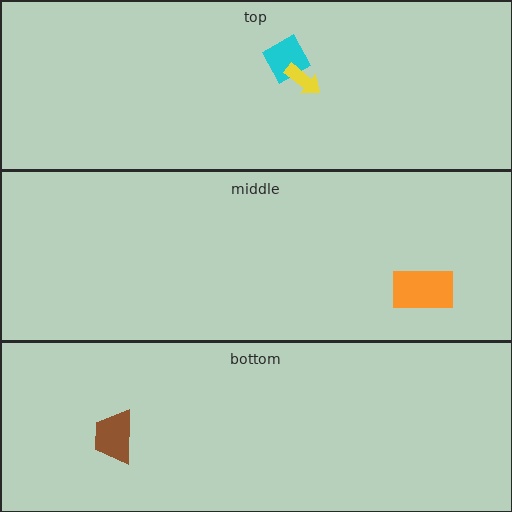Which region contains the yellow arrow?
The top region.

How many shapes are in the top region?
2.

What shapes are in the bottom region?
The brown trapezoid.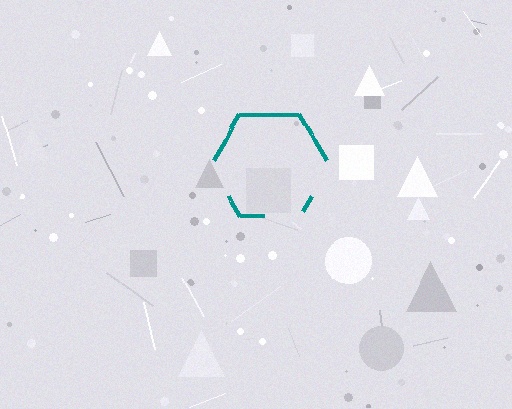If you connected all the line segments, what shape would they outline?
They would outline a hexagon.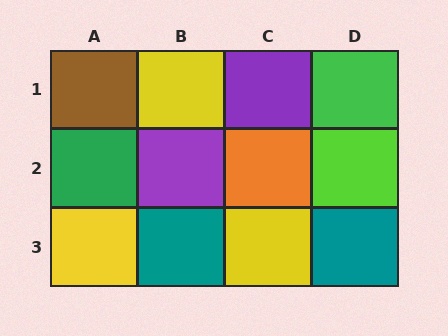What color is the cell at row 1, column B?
Yellow.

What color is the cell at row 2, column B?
Purple.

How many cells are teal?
2 cells are teal.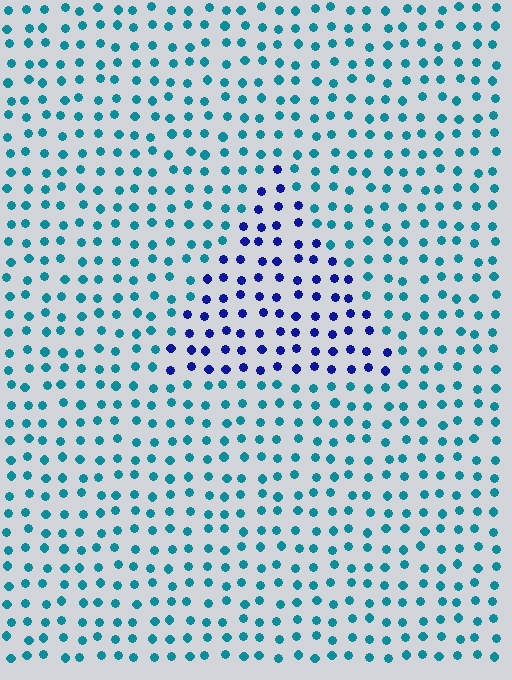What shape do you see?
I see a triangle.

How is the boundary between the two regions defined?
The boundary is defined purely by a slight shift in hue (about 51 degrees). Spacing, size, and orientation are identical on both sides.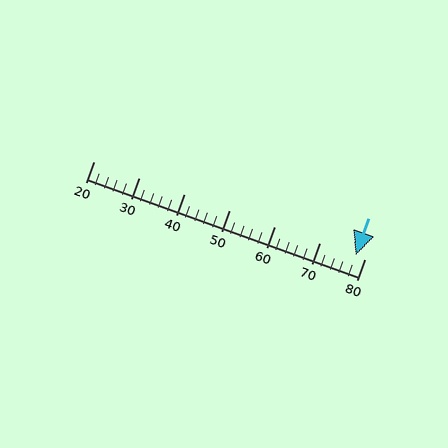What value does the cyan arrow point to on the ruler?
The cyan arrow points to approximately 78.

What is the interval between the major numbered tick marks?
The major tick marks are spaced 10 units apart.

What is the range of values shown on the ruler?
The ruler shows values from 20 to 80.